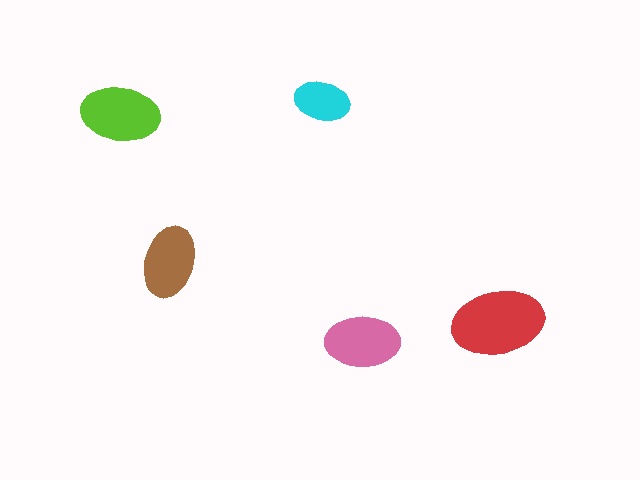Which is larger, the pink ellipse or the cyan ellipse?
The pink one.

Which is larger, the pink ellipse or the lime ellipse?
The lime one.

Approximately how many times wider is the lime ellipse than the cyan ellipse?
About 1.5 times wider.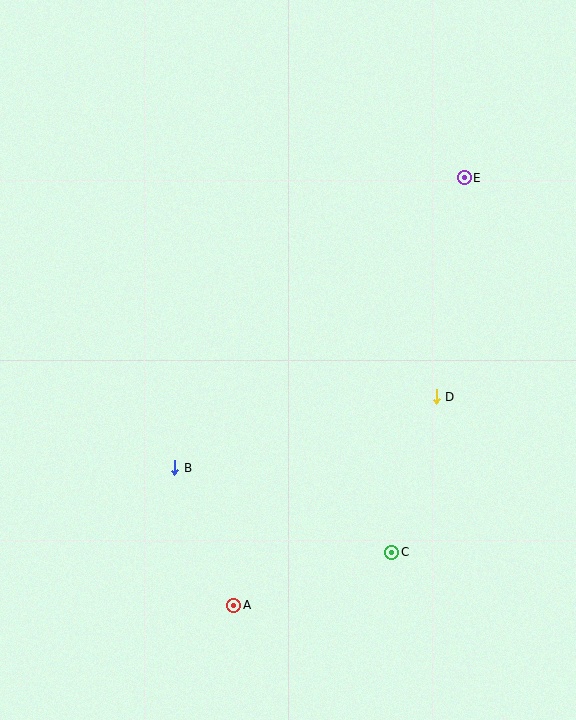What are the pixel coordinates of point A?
Point A is at (234, 605).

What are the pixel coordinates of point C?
Point C is at (392, 552).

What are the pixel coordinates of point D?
Point D is at (436, 397).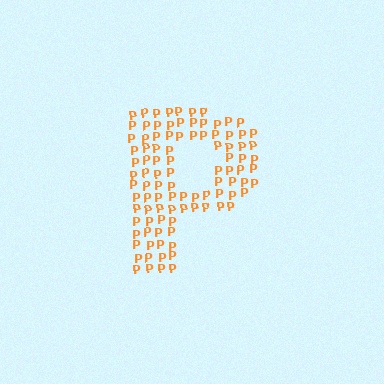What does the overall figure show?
The overall figure shows the letter P.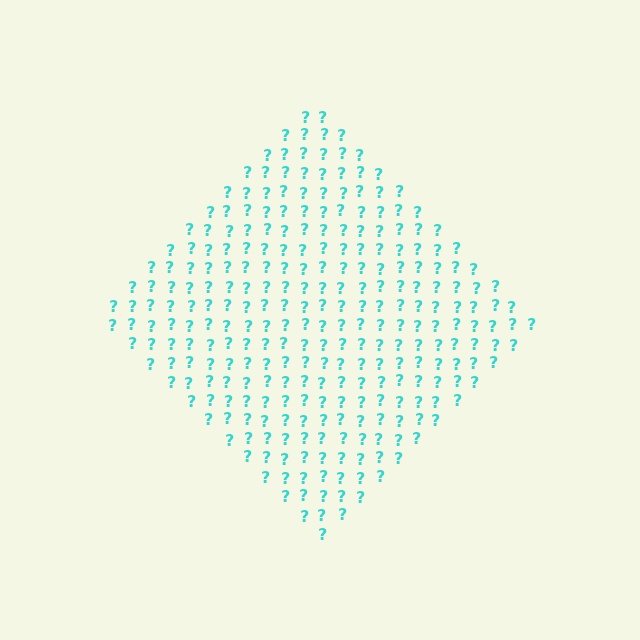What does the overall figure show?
The overall figure shows a diamond.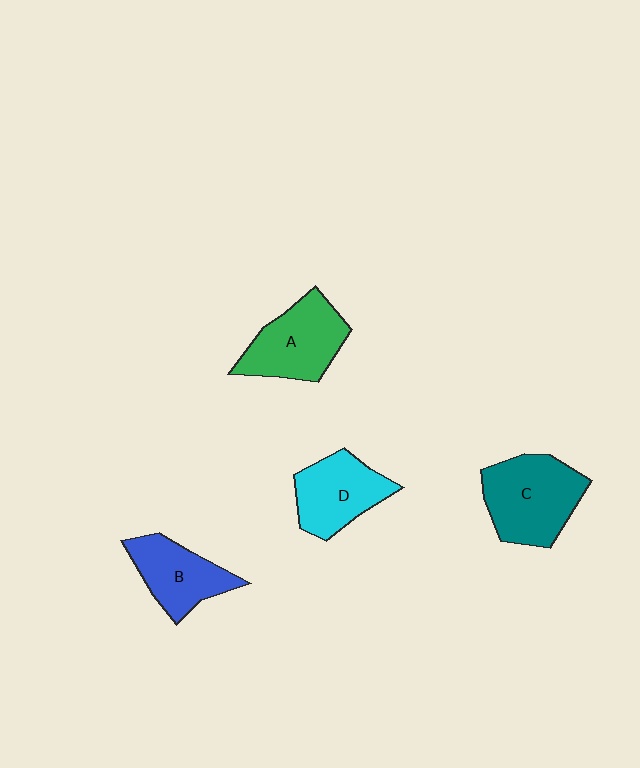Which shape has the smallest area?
Shape B (blue).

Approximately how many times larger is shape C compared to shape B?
Approximately 1.4 times.